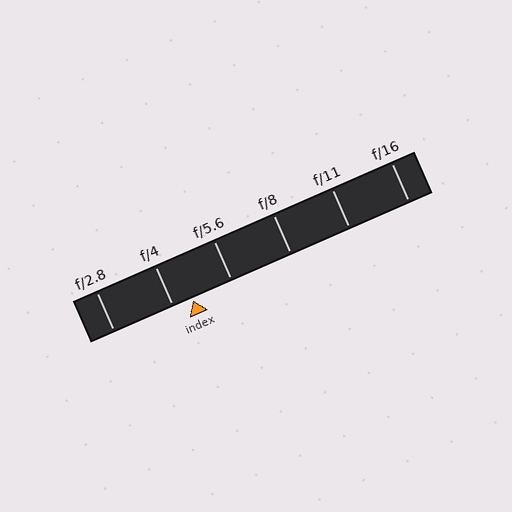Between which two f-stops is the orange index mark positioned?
The index mark is between f/4 and f/5.6.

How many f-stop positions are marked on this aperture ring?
There are 6 f-stop positions marked.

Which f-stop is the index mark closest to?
The index mark is closest to f/4.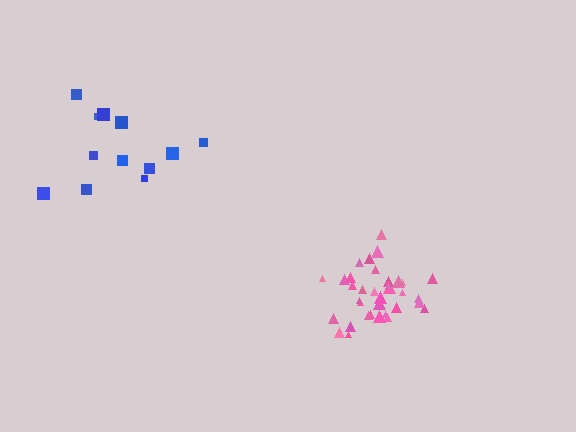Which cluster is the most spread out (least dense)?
Blue.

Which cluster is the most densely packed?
Pink.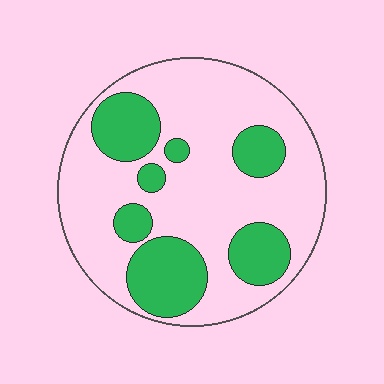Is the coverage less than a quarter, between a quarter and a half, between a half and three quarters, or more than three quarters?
Between a quarter and a half.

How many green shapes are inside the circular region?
7.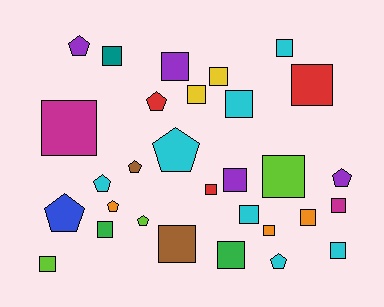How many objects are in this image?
There are 30 objects.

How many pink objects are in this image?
There are no pink objects.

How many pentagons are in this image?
There are 10 pentagons.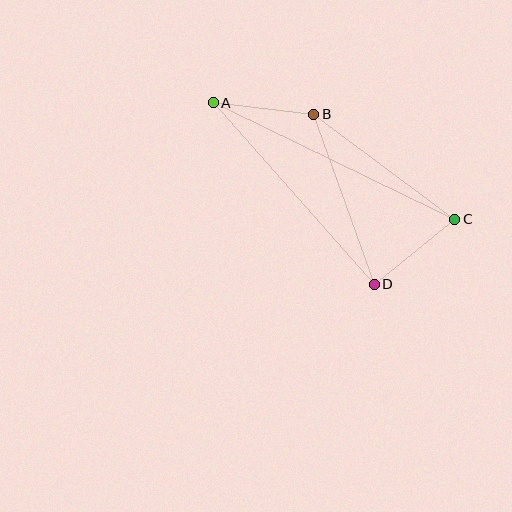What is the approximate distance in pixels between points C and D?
The distance between C and D is approximately 103 pixels.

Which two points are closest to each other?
Points A and B are closest to each other.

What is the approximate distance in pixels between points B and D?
The distance between B and D is approximately 181 pixels.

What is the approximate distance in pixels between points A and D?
The distance between A and D is approximately 243 pixels.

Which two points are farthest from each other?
Points A and C are farthest from each other.